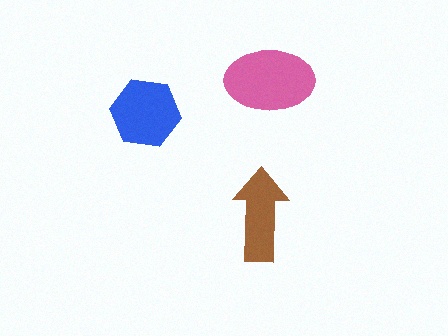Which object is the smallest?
The brown arrow.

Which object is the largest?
The pink ellipse.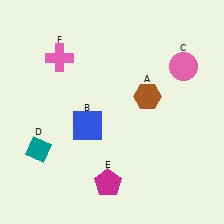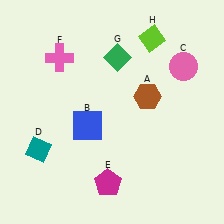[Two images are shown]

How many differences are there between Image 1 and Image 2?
There are 2 differences between the two images.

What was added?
A green diamond (G), a lime diamond (H) were added in Image 2.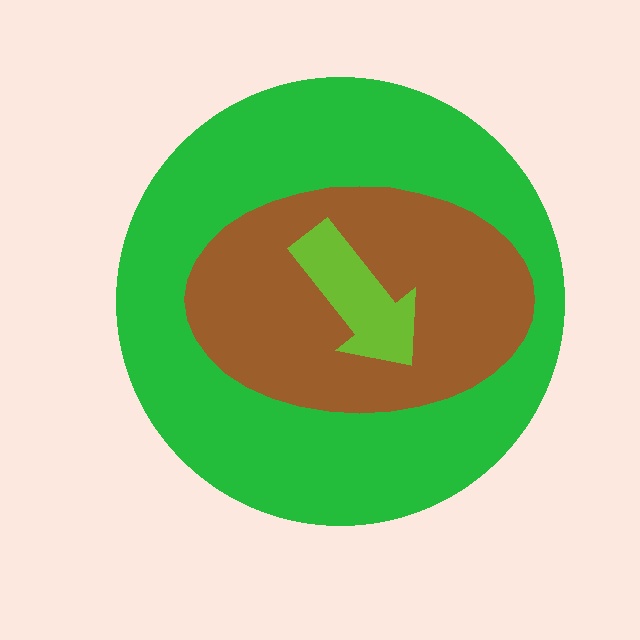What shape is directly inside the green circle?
The brown ellipse.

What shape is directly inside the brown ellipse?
The lime arrow.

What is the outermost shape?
The green circle.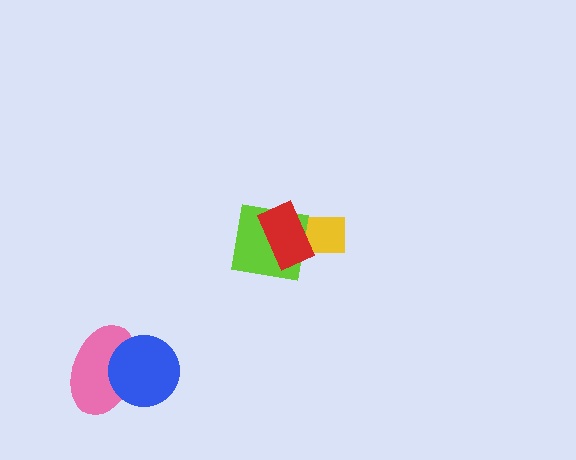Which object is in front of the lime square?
The red rectangle is in front of the lime square.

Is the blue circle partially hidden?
No, no other shape covers it.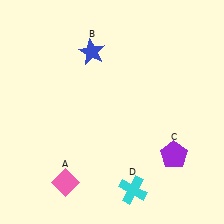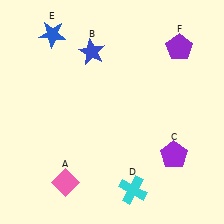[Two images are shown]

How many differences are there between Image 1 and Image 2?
There are 2 differences between the two images.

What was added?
A blue star (E), a purple pentagon (F) were added in Image 2.